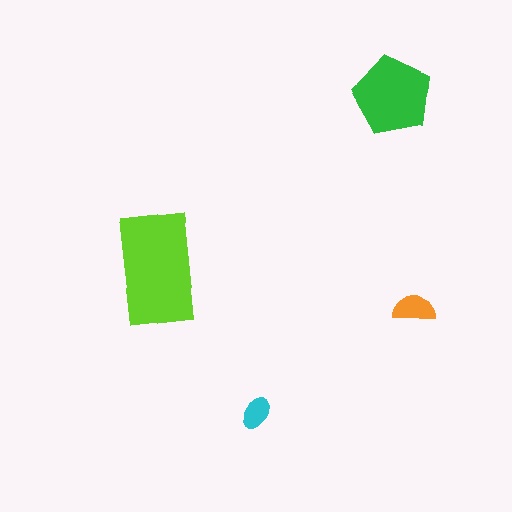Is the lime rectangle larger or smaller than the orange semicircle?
Larger.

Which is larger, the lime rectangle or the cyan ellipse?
The lime rectangle.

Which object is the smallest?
The cyan ellipse.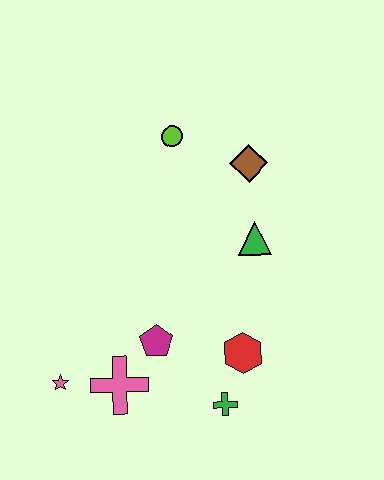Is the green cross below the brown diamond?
Yes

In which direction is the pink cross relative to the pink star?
The pink cross is to the right of the pink star.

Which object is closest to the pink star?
The pink cross is closest to the pink star.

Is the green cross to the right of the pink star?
Yes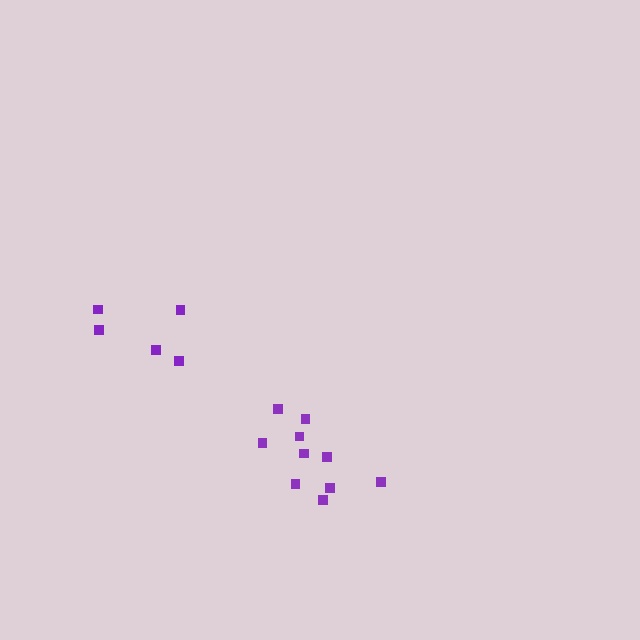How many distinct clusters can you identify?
There are 2 distinct clusters.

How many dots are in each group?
Group 1: 10 dots, Group 2: 5 dots (15 total).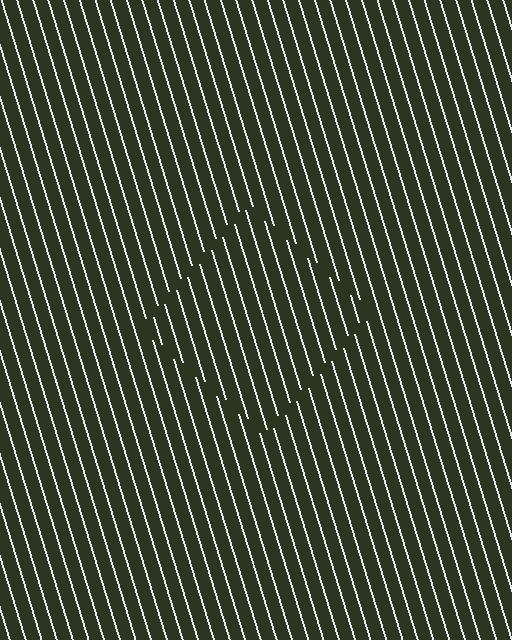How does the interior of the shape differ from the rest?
The interior of the shape contains the same grating, shifted by half a period — the contour is defined by the phase discontinuity where line-ends from the inner and outer gratings abut.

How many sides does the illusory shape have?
4 sides — the line-ends trace a square.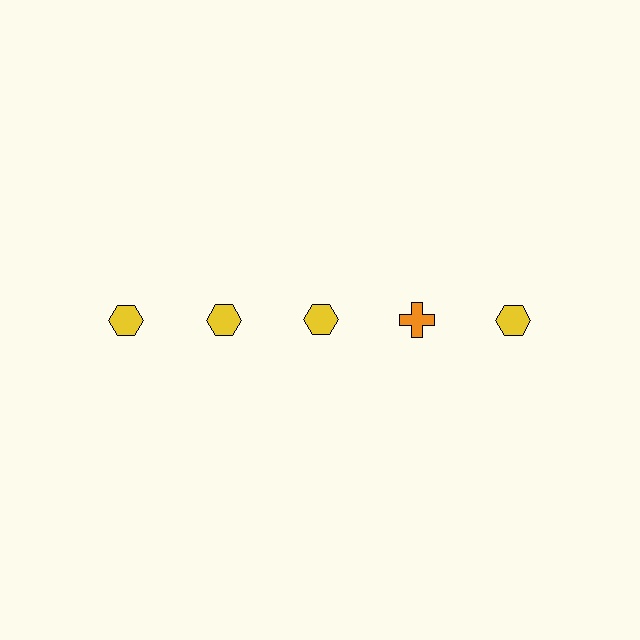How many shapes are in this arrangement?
There are 5 shapes arranged in a grid pattern.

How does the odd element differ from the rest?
It differs in both color (orange instead of yellow) and shape (cross instead of hexagon).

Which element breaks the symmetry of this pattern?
The orange cross in the top row, second from right column breaks the symmetry. All other shapes are yellow hexagons.